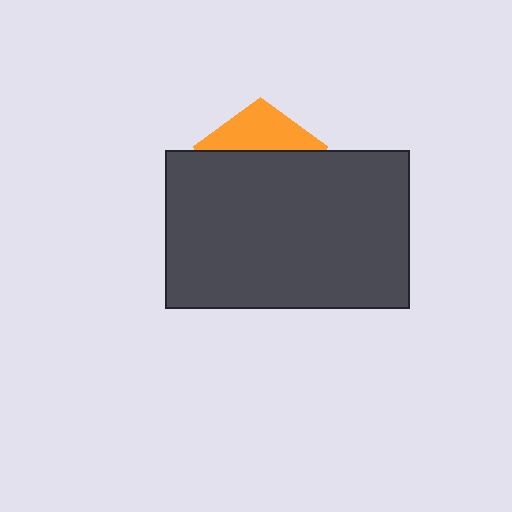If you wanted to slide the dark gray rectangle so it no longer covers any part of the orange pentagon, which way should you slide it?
Slide it down — that is the most direct way to separate the two shapes.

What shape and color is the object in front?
The object in front is a dark gray rectangle.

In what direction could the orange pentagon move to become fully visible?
The orange pentagon could move up. That would shift it out from behind the dark gray rectangle entirely.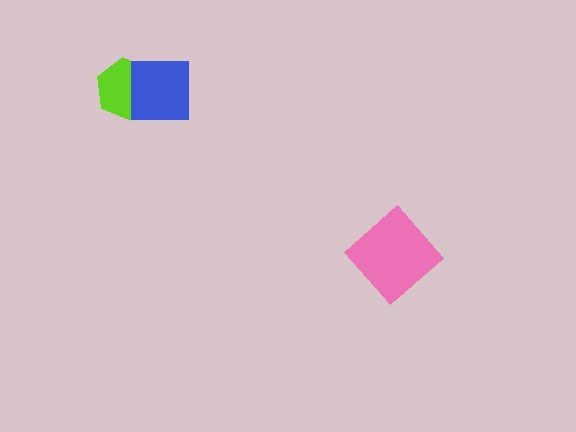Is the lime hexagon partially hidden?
Yes, it is partially covered by another shape.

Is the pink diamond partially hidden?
No, no other shape covers it.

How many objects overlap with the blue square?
1 object overlaps with the blue square.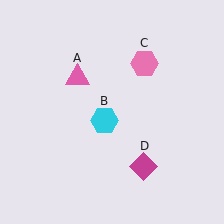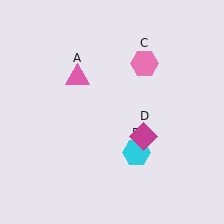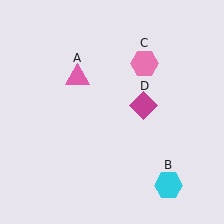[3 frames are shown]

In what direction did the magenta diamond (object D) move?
The magenta diamond (object D) moved up.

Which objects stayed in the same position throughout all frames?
Pink triangle (object A) and pink hexagon (object C) remained stationary.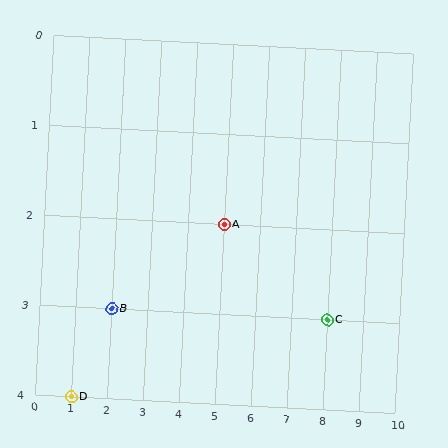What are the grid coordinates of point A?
Point A is at grid coordinates (5, 2).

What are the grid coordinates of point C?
Point C is at grid coordinates (8, 3).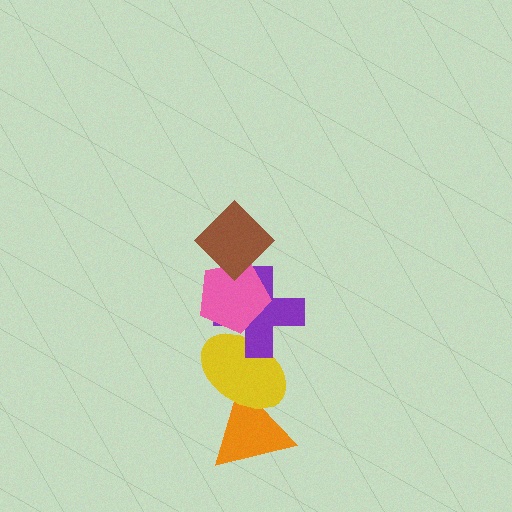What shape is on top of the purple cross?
The pink pentagon is on top of the purple cross.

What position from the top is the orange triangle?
The orange triangle is 5th from the top.